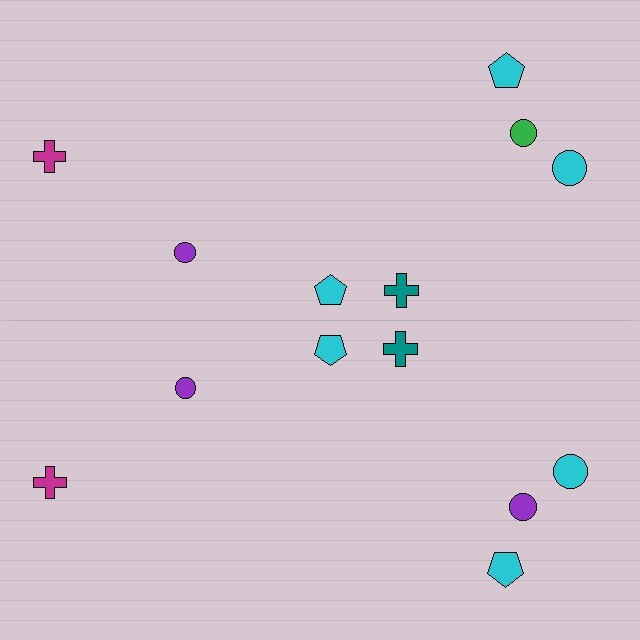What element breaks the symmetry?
The purple circle on the bottom side breaks the symmetry — its mirror counterpart is green.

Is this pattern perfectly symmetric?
No, the pattern is not perfectly symmetric. The purple circle on the bottom side breaks the symmetry — its mirror counterpart is green.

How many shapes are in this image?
There are 14 shapes in this image.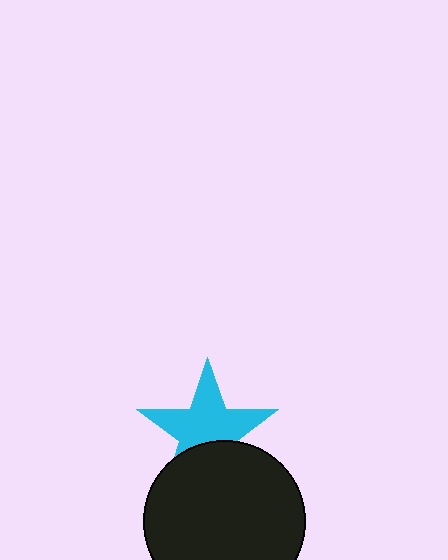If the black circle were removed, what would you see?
You would see the complete cyan star.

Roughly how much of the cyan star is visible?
Most of it is visible (roughly 65%).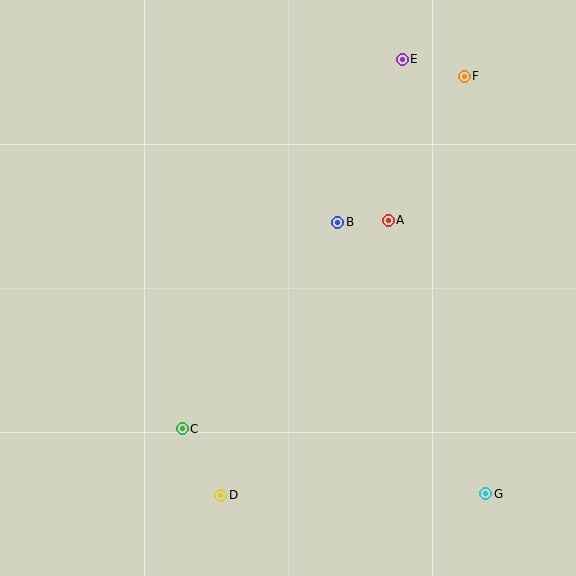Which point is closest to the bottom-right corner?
Point G is closest to the bottom-right corner.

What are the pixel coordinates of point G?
Point G is at (486, 494).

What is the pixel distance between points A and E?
The distance between A and E is 161 pixels.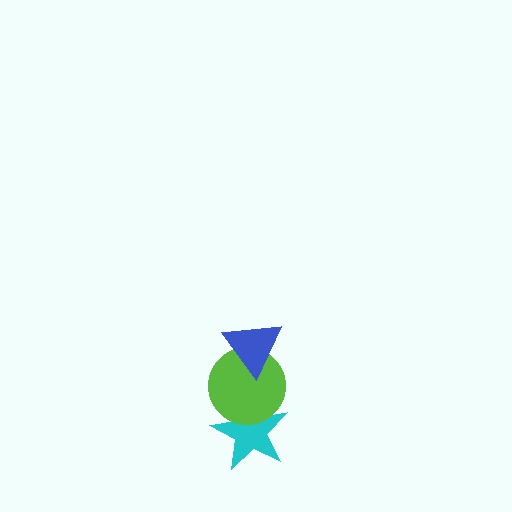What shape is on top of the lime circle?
The blue triangle is on top of the lime circle.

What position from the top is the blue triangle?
The blue triangle is 1st from the top.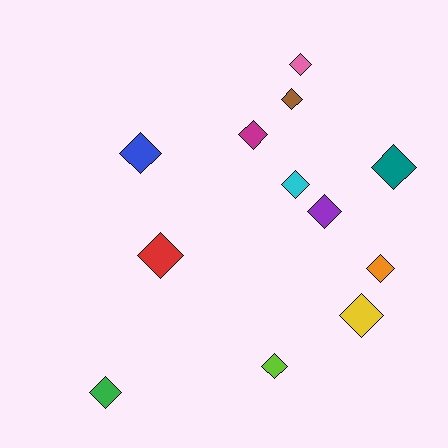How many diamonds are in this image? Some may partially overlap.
There are 12 diamonds.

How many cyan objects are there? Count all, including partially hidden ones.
There is 1 cyan object.